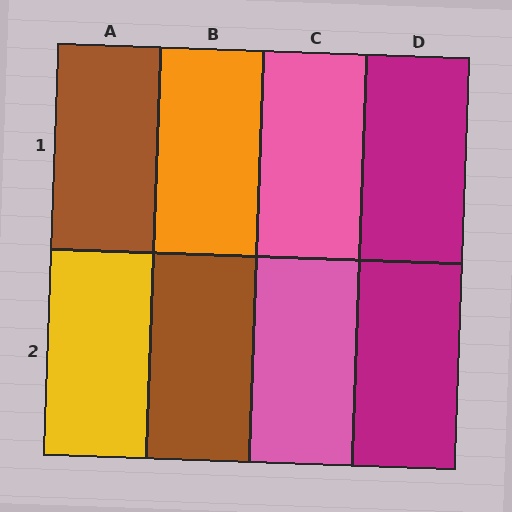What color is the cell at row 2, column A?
Yellow.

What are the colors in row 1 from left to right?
Brown, orange, pink, magenta.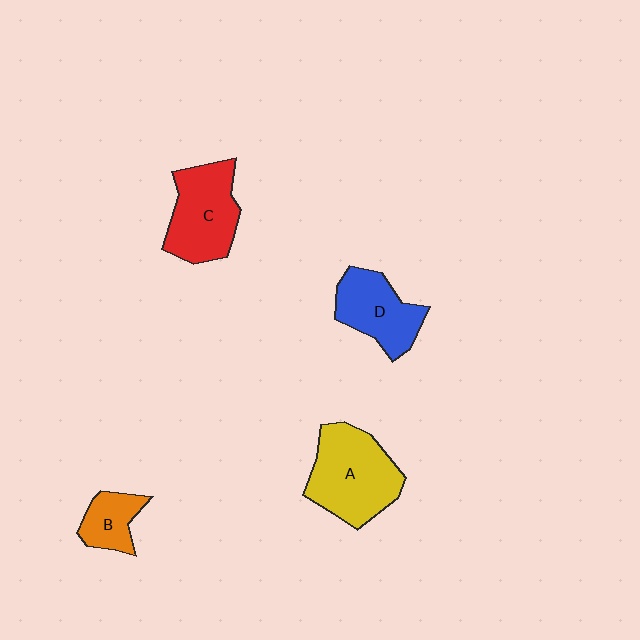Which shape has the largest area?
Shape A (yellow).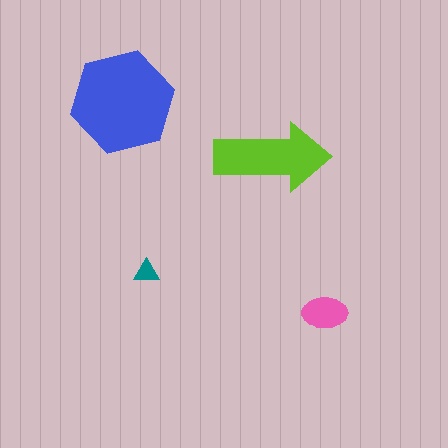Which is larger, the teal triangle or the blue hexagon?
The blue hexagon.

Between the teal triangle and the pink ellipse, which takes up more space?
The pink ellipse.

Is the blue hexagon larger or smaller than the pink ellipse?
Larger.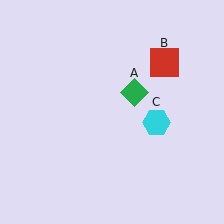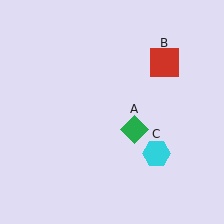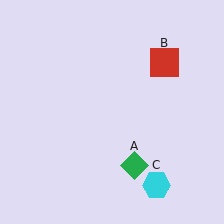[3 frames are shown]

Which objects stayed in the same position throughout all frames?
Red square (object B) remained stationary.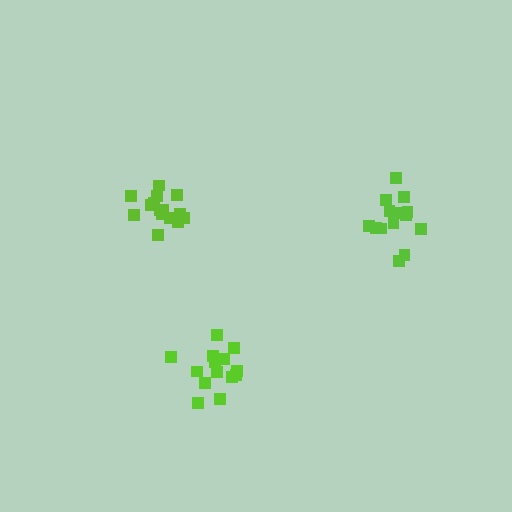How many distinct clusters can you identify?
There are 3 distinct clusters.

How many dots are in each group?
Group 1: 14 dots, Group 2: 15 dots, Group 3: 15 dots (44 total).